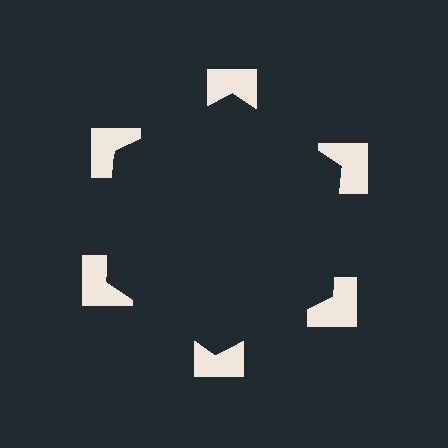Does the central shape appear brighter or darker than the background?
It typically appears slightly darker than the background, even though no actual brightness change is drawn.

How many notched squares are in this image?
There are 6 — one at each vertex of the illusory hexagon.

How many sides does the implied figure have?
6 sides.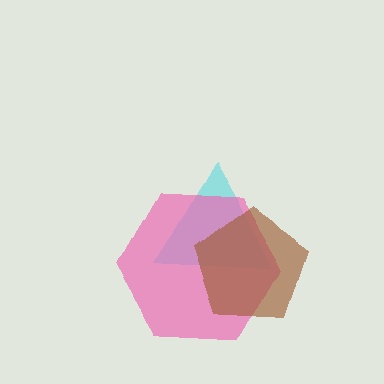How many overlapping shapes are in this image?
There are 3 overlapping shapes in the image.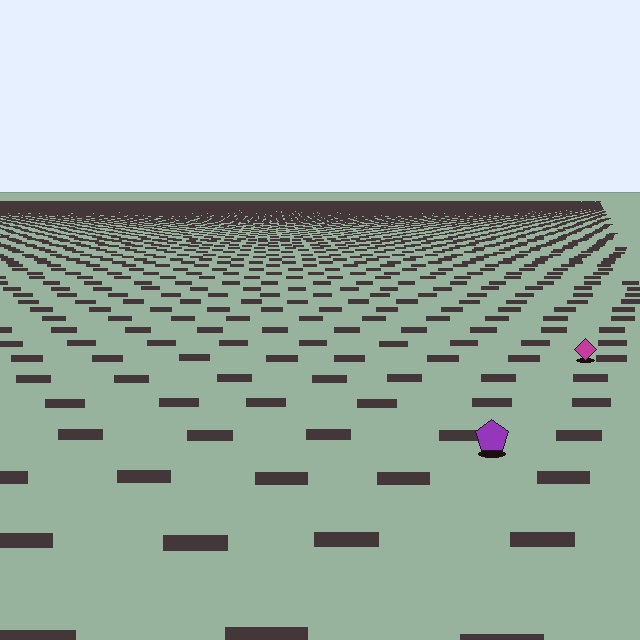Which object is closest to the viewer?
The purple pentagon is closest. The texture marks near it are larger and more spread out.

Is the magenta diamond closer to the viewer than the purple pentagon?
No. The purple pentagon is closer — you can tell from the texture gradient: the ground texture is coarser near it.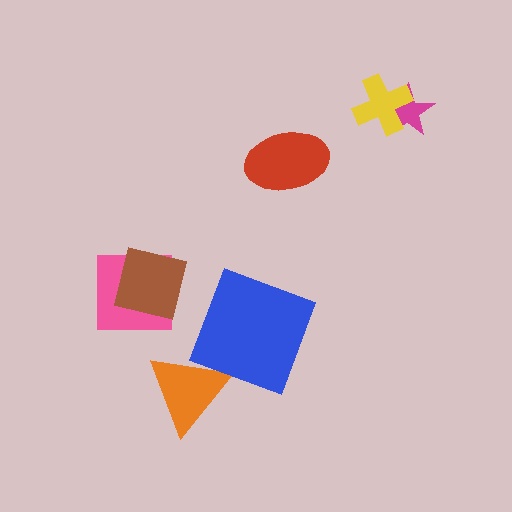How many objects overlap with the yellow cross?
1 object overlaps with the yellow cross.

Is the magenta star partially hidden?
Yes, it is partially covered by another shape.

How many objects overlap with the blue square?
0 objects overlap with the blue square.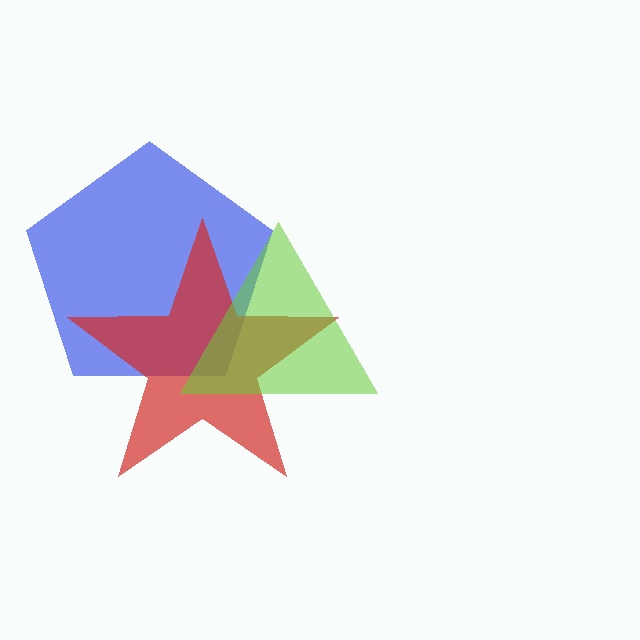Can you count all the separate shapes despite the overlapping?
Yes, there are 3 separate shapes.